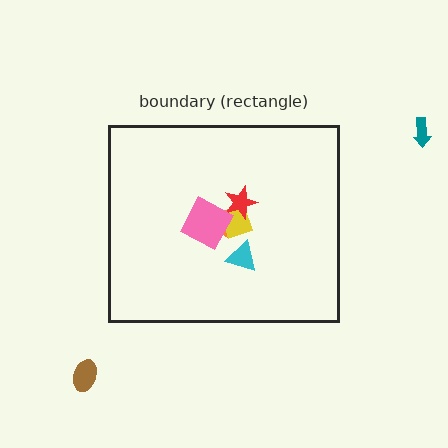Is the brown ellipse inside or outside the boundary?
Outside.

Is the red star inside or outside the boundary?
Inside.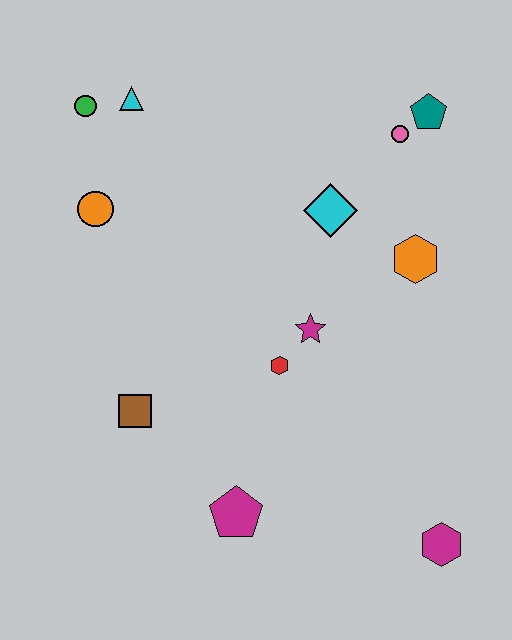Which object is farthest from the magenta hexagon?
The green circle is farthest from the magenta hexagon.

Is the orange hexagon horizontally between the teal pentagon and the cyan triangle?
Yes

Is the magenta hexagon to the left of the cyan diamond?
No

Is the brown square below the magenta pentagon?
No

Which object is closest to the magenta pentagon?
The brown square is closest to the magenta pentagon.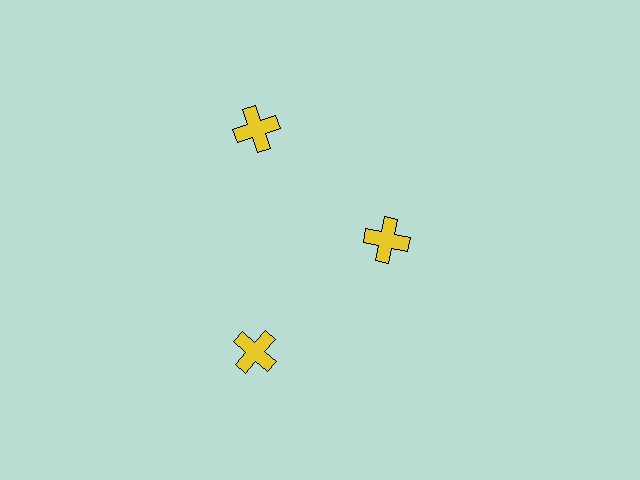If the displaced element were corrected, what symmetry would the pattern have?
It would have 3-fold rotational symmetry — the pattern would map onto itself every 120 degrees.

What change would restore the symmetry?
The symmetry would be restored by moving it outward, back onto the ring so that all 3 crosses sit at equal angles and equal distance from the center.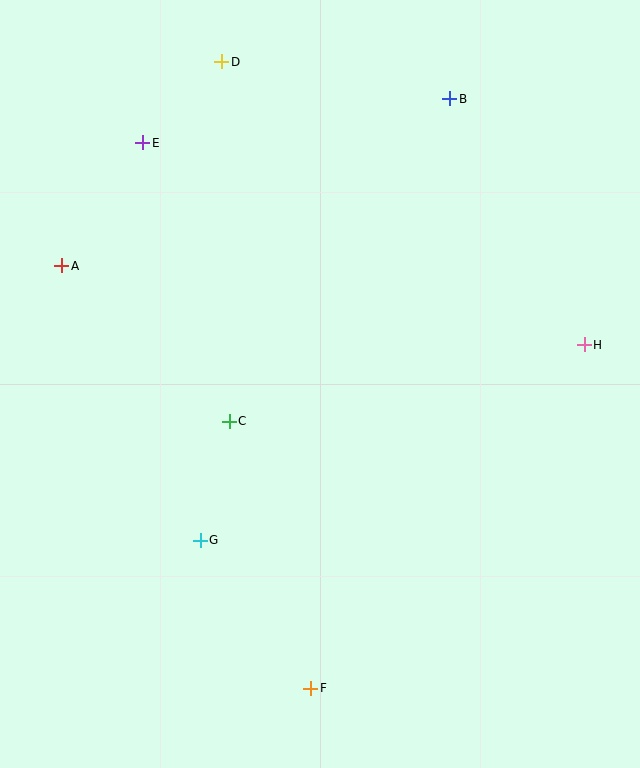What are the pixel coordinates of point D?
Point D is at (222, 62).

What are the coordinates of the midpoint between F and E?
The midpoint between F and E is at (227, 415).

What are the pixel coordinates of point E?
Point E is at (143, 143).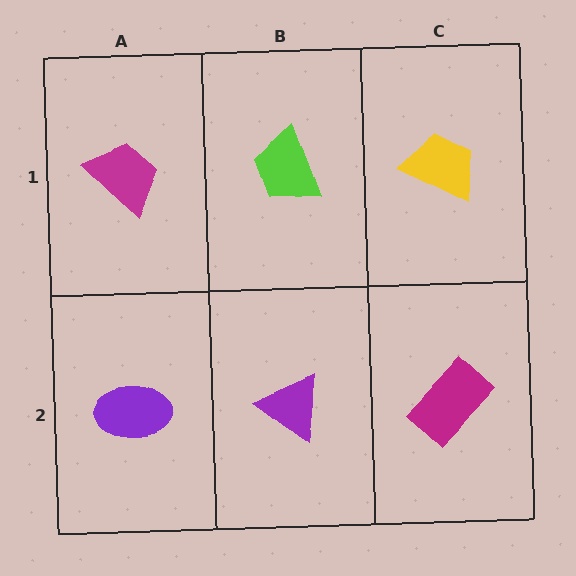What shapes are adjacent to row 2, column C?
A yellow trapezoid (row 1, column C), a purple triangle (row 2, column B).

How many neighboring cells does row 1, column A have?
2.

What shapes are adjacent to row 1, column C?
A magenta rectangle (row 2, column C), a lime trapezoid (row 1, column B).